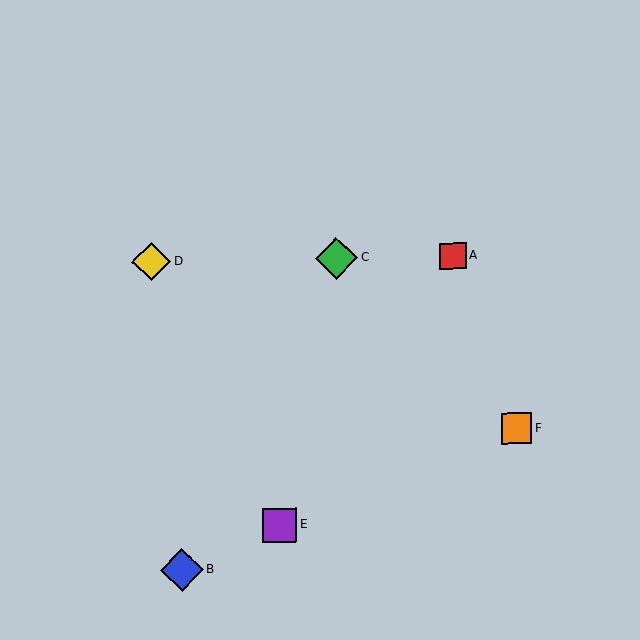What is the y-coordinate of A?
Object A is at y≈256.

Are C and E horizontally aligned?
No, C is at y≈258 and E is at y≈525.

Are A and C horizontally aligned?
Yes, both are at y≈256.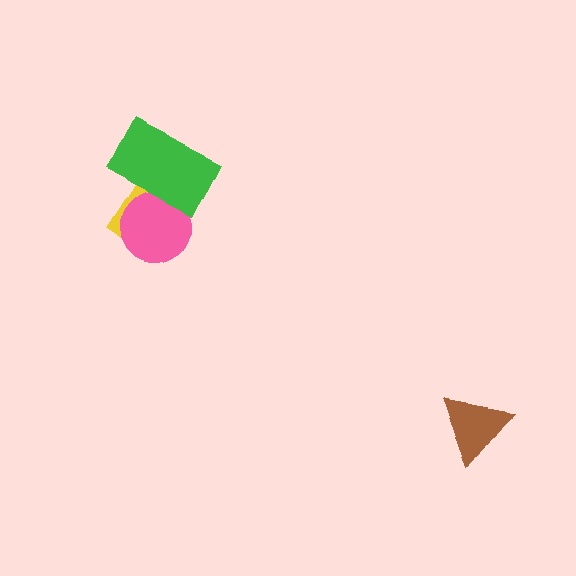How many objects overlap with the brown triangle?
0 objects overlap with the brown triangle.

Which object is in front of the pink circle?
The green rectangle is in front of the pink circle.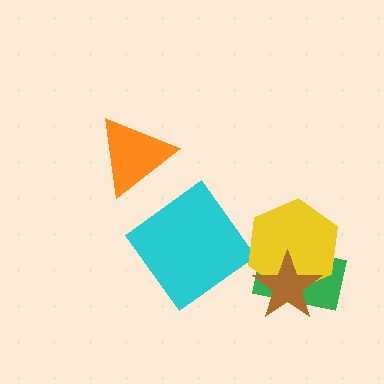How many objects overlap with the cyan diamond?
0 objects overlap with the cyan diamond.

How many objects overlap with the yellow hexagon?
2 objects overlap with the yellow hexagon.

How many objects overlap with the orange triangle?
0 objects overlap with the orange triangle.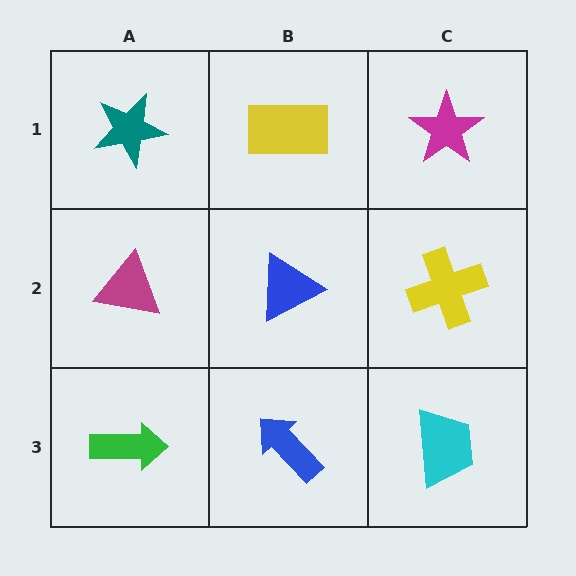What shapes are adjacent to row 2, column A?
A teal star (row 1, column A), a green arrow (row 3, column A), a blue triangle (row 2, column B).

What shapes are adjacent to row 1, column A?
A magenta triangle (row 2, column A), a yellow rectangle (row 1, column B).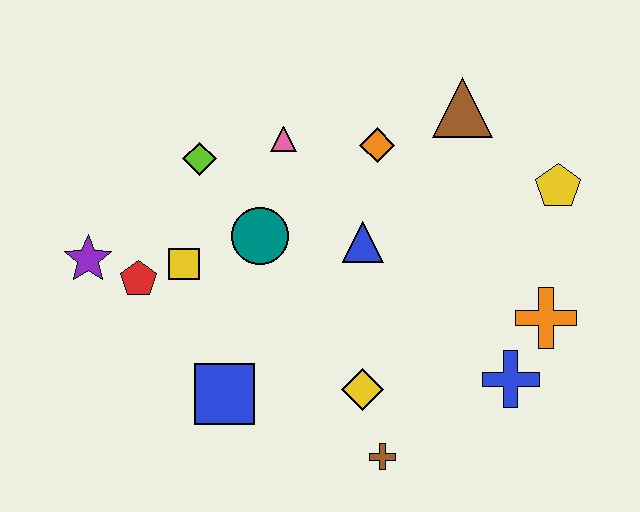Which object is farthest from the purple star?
The yellow pentagon is farthest from the purple star.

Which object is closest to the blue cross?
The orange cross is closest to the blue cross.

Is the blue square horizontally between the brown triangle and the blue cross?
No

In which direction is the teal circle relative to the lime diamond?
The teal circle is below the lime diamond.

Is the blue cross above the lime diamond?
No